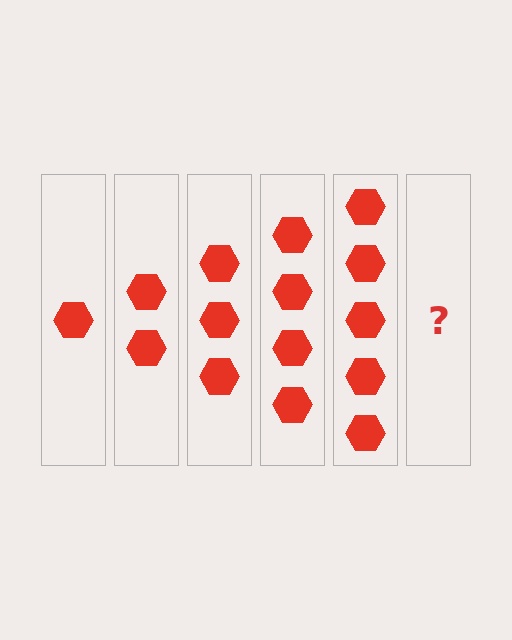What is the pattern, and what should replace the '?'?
The pattern is that each step adds one more hexagon. The '?' should be 6 hexagons.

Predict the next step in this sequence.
The next step is 6 hexagons.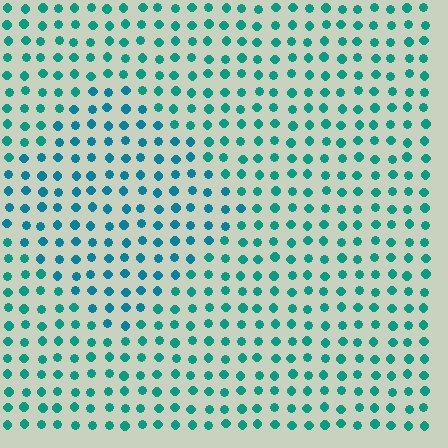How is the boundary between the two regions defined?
The boundary is defined purely by a slight shift in hue (about 22 degrees). Spacing, size, and orientation are identical on both sides.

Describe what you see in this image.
The image is filled with small teal elements in a uniform arrangement. A diamond-shaped region is visible where the elements are tinted to a slightly different hue, forming a subtle color boundary.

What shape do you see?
I see a diamond.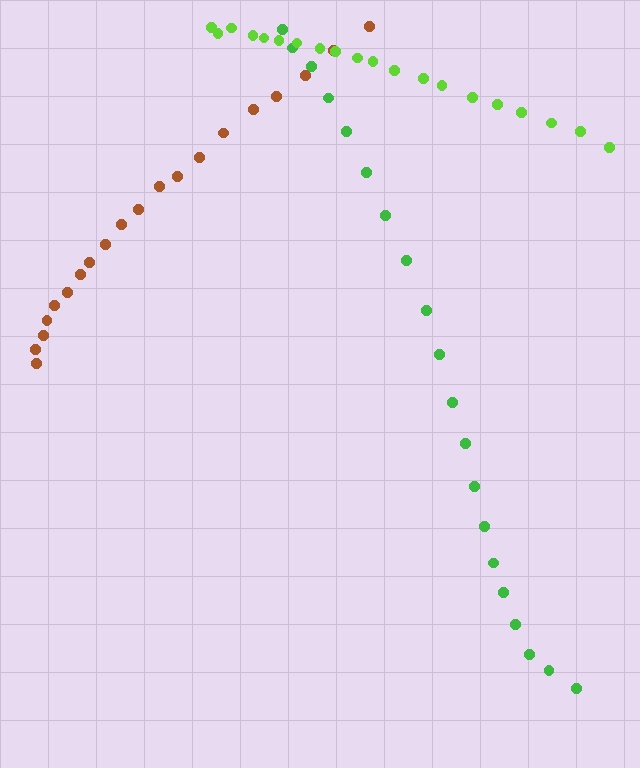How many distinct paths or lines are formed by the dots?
There are 3 distinct paths.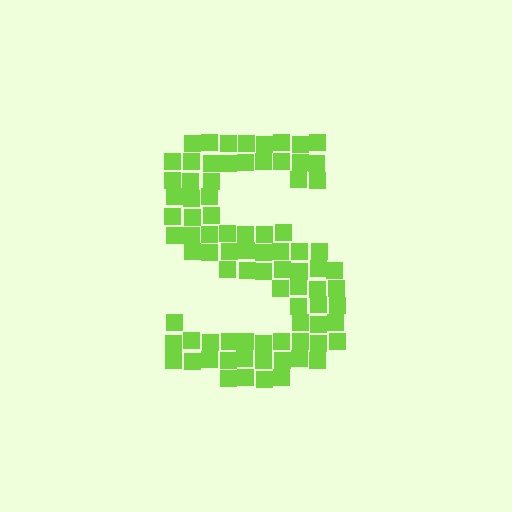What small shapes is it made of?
It is made of small squares.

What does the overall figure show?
The overall figure shows the letter S.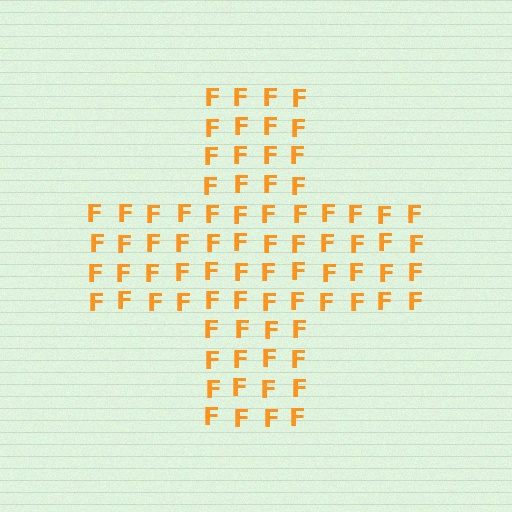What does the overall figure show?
The overall figure shows a cross.